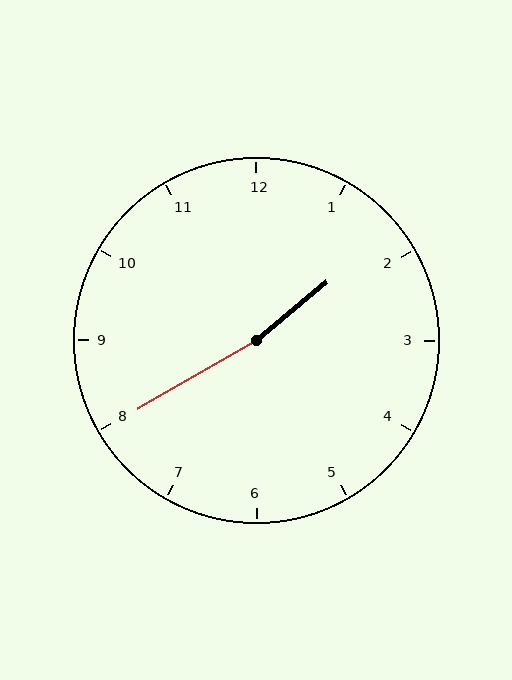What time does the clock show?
1:40.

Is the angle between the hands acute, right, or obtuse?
It is obtuse.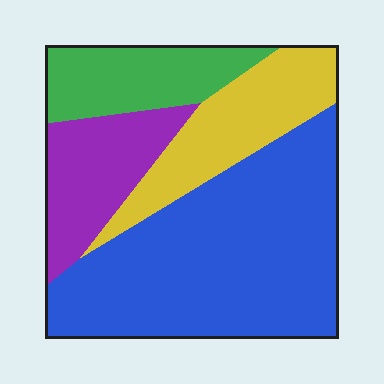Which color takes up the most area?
Blue, at roughly 50%.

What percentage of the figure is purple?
Purple covers roughly 15% of the figure.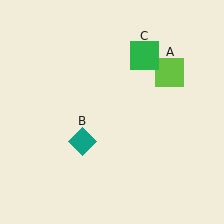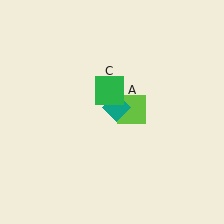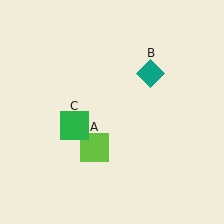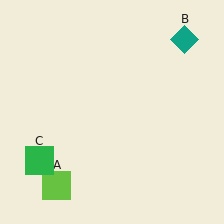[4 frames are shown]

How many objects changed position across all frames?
3 objects changed position: lime square (object A), teal diamond (object B), green square (object C).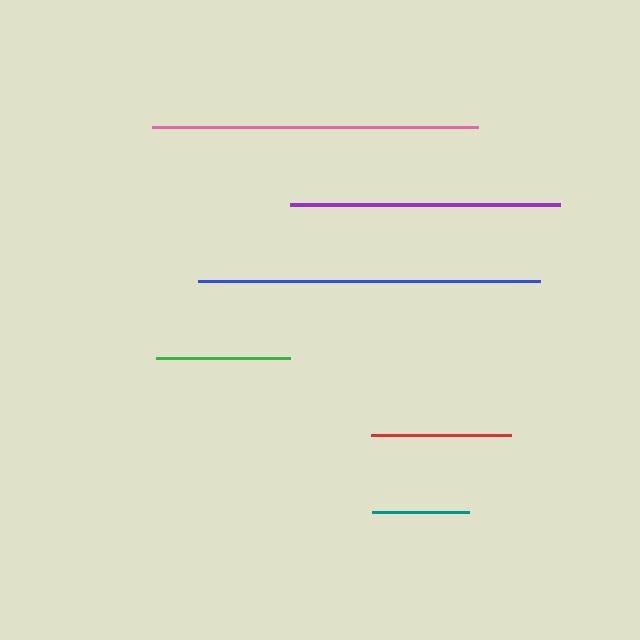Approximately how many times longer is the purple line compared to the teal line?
The purple line is approximately 2.8 times the length of the teal line.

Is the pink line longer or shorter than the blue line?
The blue line is longer than the pink line.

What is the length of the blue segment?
The blue segment is approximately 342 pixels long.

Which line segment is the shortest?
The teal line is the shortest at approximately 97 pixels.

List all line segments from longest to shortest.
From longest to shortest: blue, pink, purple, red, green, teal.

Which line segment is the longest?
The blue line is the longest at approximately 342 pixels.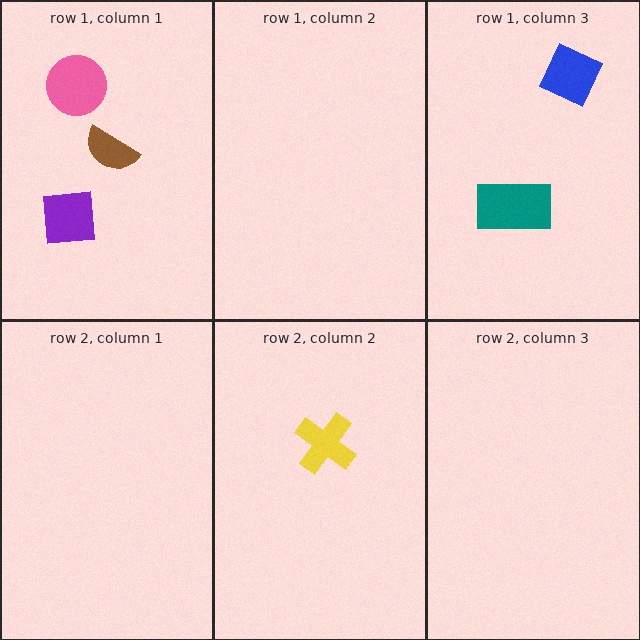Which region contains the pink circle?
The row 1, column 1 region.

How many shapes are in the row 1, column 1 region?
3.